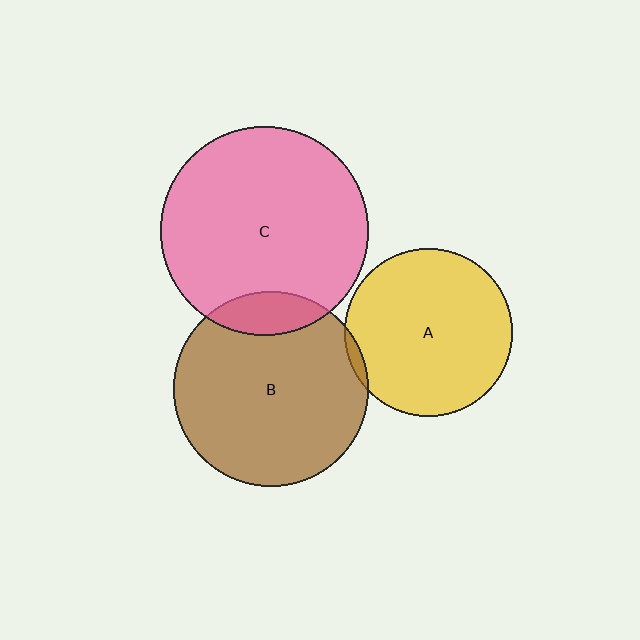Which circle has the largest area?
Circle C (pink).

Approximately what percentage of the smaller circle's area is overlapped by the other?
Approximately 10%.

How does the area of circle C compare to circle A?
Approximately 1.5 times.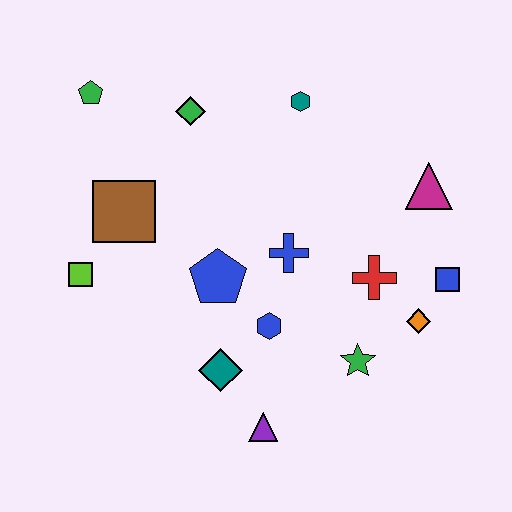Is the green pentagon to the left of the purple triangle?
Yes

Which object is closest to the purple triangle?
The teal diamond is closest to the purple triangle.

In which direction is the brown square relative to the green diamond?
The brown square is below the green diamond.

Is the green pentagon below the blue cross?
No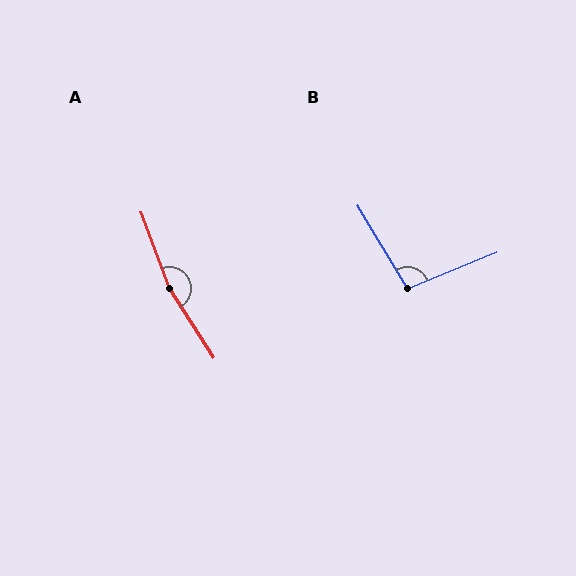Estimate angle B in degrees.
Approximately 99 degrees.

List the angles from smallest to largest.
B (99°), A (168°).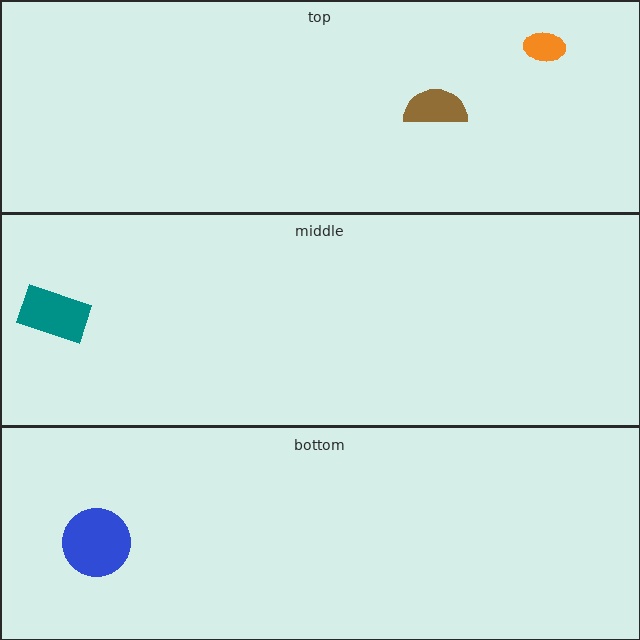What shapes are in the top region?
The orange ellipse, the brown semicircle.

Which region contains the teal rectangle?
The middle region.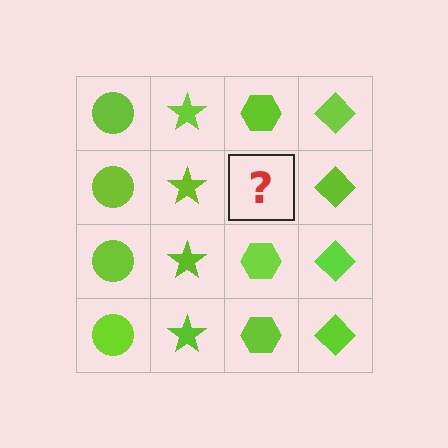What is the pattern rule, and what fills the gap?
The rule is that each column has a consistent shape. The gap should be filled with a lime hexagon.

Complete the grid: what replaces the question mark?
The question mark should be replaced with a lime hexagon.